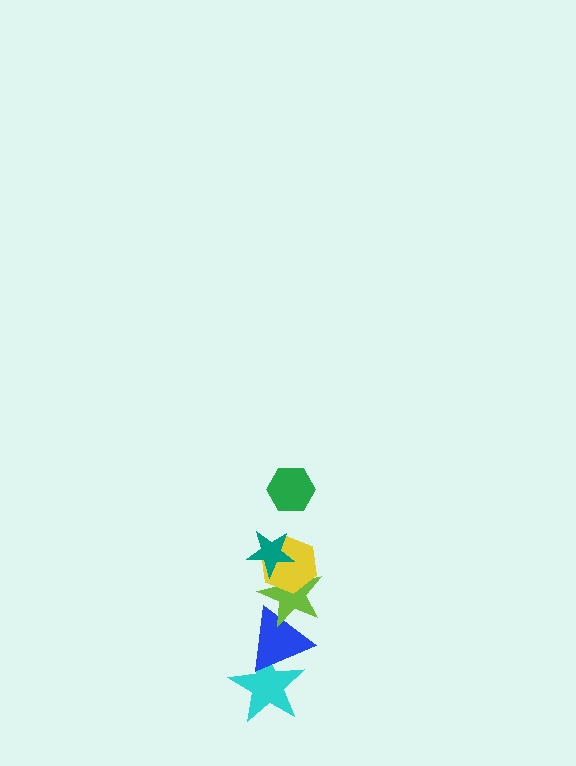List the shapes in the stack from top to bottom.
From top to bottom: the green hexagon, the teal star, the yellow hexagon, the lime star, the blue triangle, the cyan star.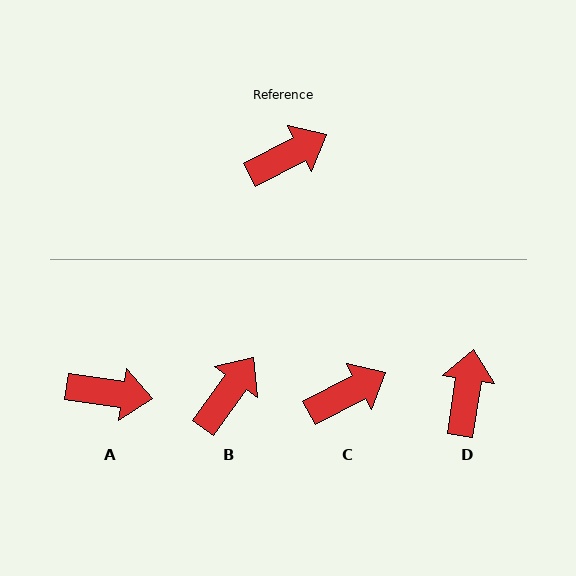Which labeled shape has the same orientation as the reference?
C.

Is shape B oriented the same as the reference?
No, it is off by about 27 degrees.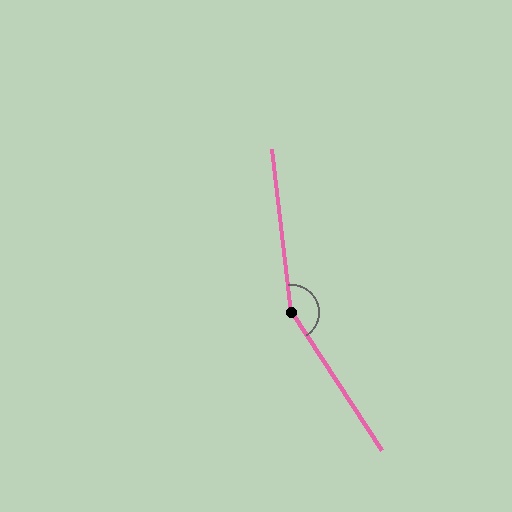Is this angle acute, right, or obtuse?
It is obtuse.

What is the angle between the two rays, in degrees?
Approximately 153 degrees.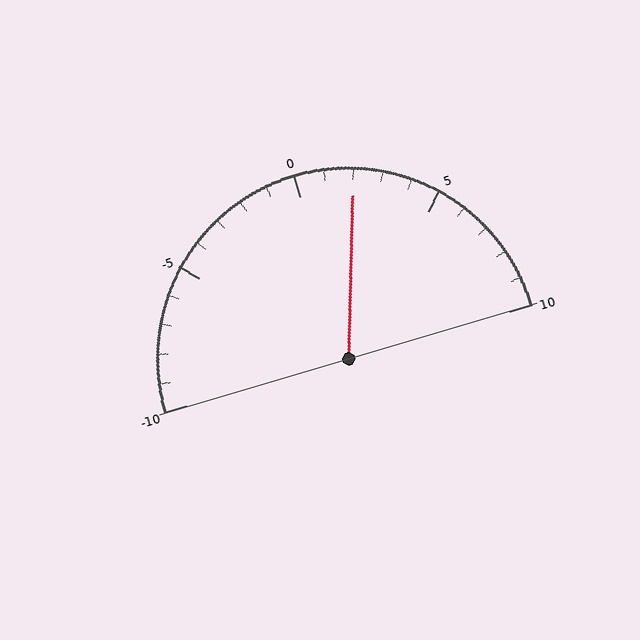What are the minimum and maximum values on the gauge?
The gauge ranges from -10 to 10.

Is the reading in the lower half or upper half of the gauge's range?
The reading is in the upper half of the range (-10 to 10).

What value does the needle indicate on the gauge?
The needle indicates approximately 2.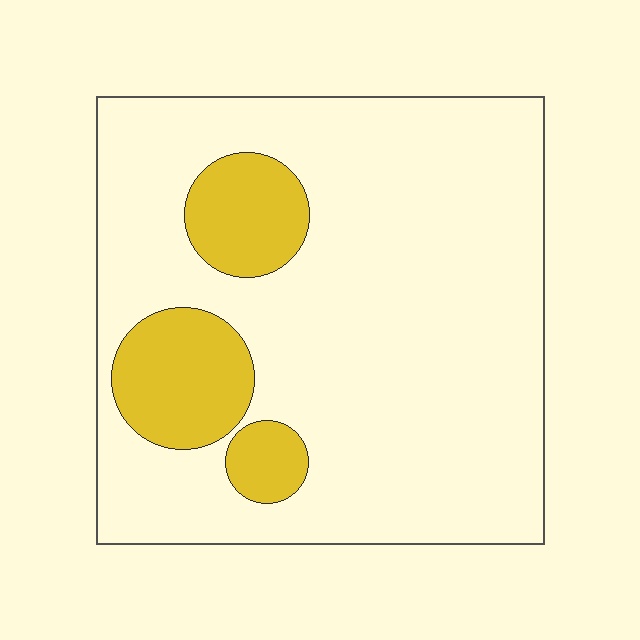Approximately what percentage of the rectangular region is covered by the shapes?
Approximately 15%.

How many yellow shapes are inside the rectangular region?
3.